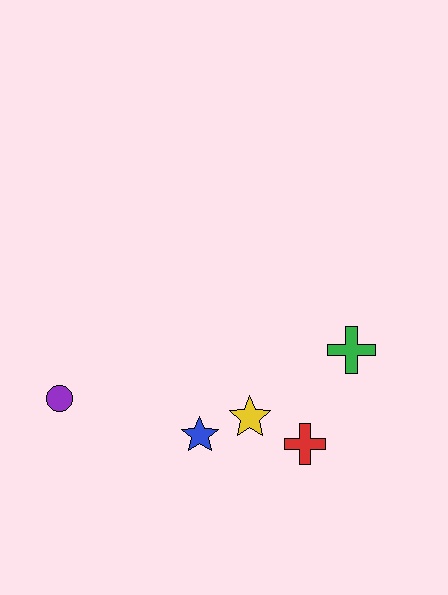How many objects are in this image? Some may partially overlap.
There are 5 objects.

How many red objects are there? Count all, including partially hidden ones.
There is 1 red object.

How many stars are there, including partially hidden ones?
There are 2 stars.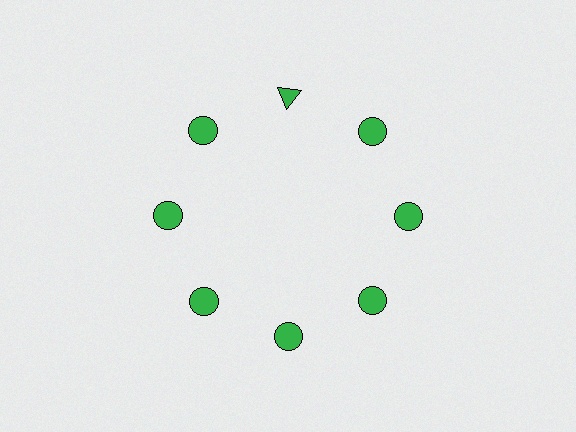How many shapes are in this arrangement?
There are 8 shapes arranged in a ring pattern.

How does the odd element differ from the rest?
It has a different shape: triangle instead of circle.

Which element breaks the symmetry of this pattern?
The green triangle at roughly the 12 o'clock position breaks the symmetry. All other shapes are green circles.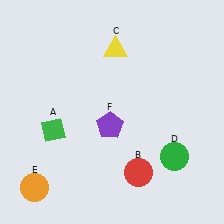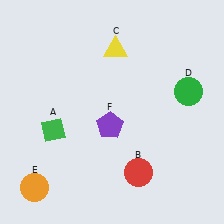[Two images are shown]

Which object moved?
The green circle (D) moved up.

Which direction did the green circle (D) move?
The green circle (D) moved up.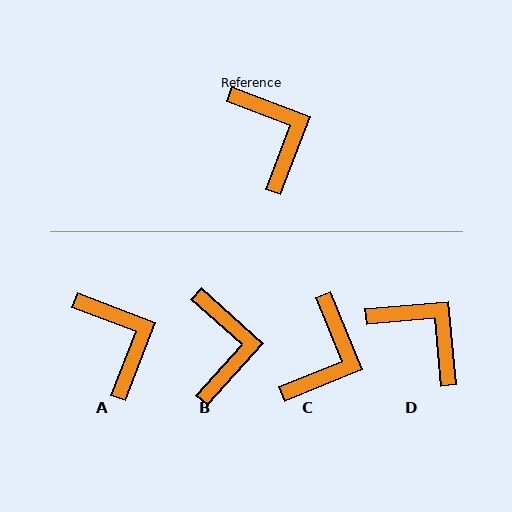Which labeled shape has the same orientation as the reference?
A.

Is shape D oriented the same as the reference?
No, it is off by about 26 degrees.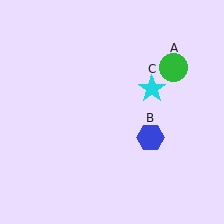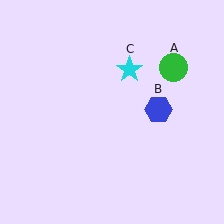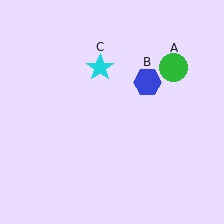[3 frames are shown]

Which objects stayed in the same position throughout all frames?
Green circle (object A) remained stationary.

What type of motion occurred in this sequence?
The blue hexagon (object B), cyan star (object C) rotated counterclockwise around the center of the scene.